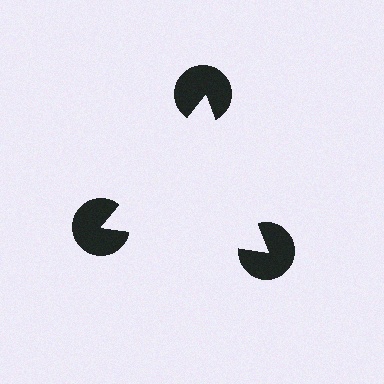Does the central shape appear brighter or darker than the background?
It typically appears slightly brighter than the background, even though no actual brightness change is drawn.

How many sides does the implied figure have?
3 sides.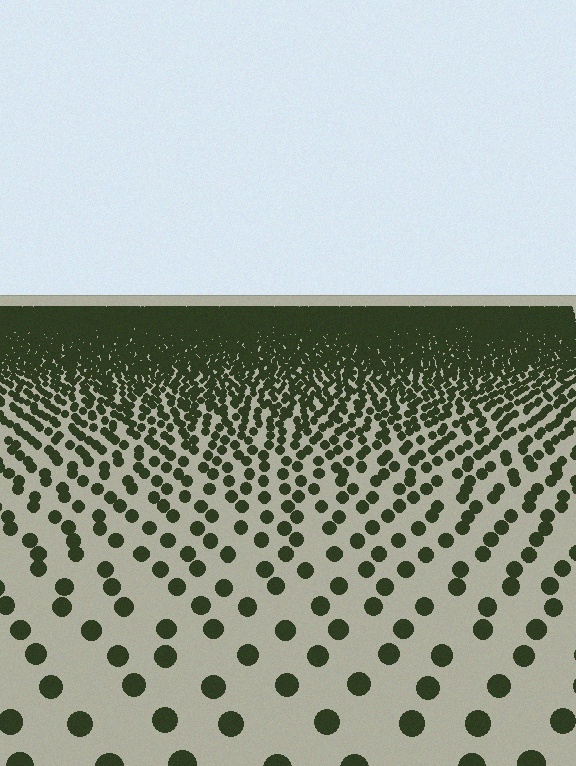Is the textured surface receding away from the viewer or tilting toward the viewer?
The surface is receding away from the viewer. Texture elements get smaller and denser toward the top.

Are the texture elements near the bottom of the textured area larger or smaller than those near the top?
Larger. Near the bottom, elements are closer to the viewer and appear at a bigger on-screen size.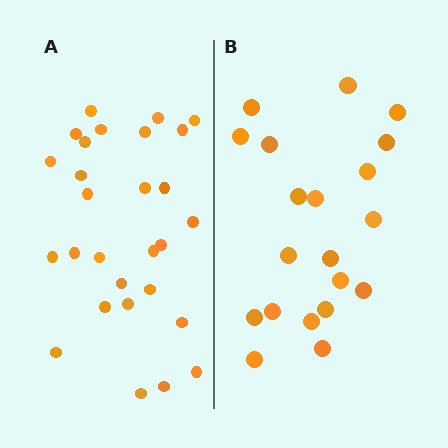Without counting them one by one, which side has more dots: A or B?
Region A (the left region) has more dots.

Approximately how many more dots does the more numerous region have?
Region A has roughly 8 or so more dots than region B.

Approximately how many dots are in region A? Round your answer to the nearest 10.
About 30 dots. (The exact count is 28, which rounds to 30.)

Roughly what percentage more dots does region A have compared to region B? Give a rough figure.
About 40% more.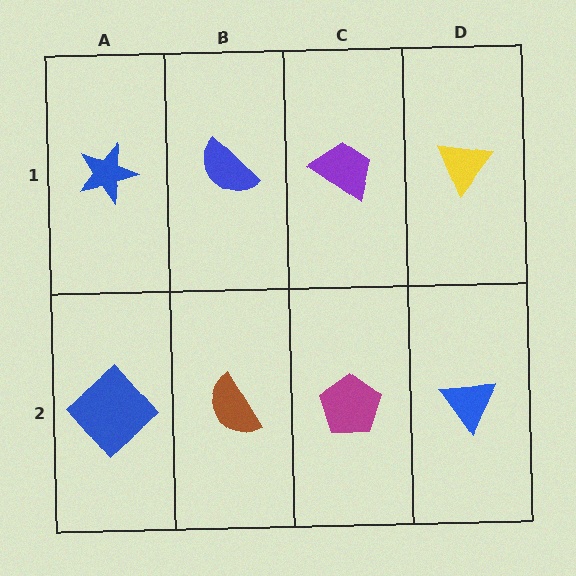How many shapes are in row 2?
4 shapes.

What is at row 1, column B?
A blue semicircle.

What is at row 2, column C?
A magenta pentagon.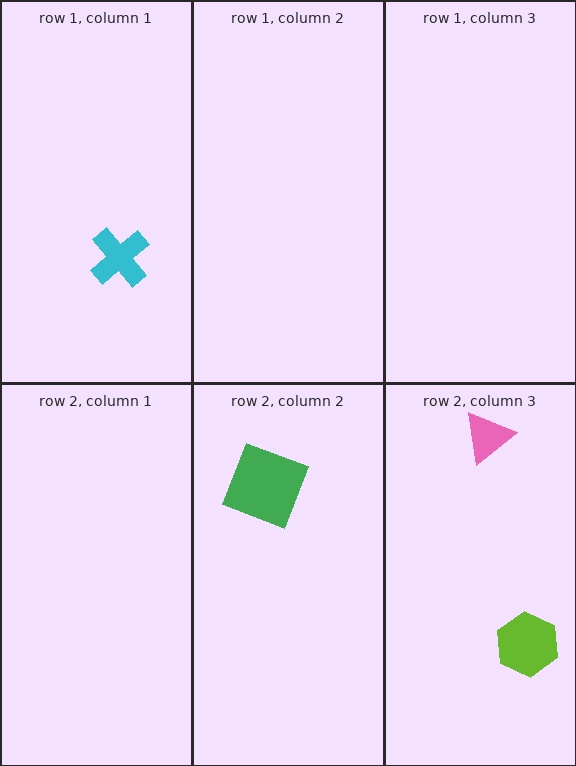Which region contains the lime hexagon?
The row 2, column 3 region.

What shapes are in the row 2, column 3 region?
The lime hexagon, the pink triangle.